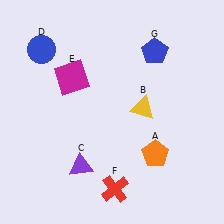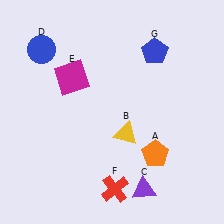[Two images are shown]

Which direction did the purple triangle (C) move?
The purple triangle (C) moved right.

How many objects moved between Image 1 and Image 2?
2 objects moved between the two images.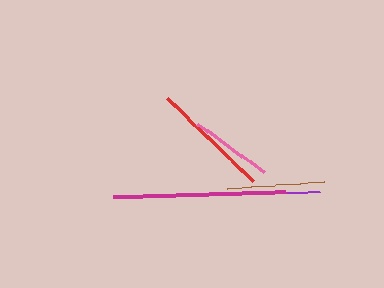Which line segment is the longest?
The magenta line is the longest at approximately 173 pixels.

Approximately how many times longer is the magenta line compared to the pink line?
The magenta line is approximately 2.1 times the length of the pink line.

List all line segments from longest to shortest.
From longest to shortest: magenta, purple, red, brown, pink.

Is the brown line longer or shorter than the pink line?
The brown line is longer than the pink line.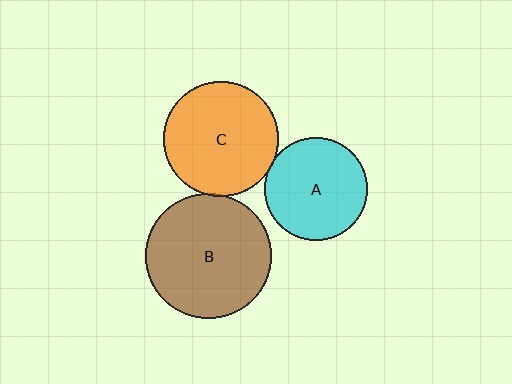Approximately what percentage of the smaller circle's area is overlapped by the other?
Approximately 5%.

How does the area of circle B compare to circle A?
Approximately 1.5 times.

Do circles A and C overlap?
Yes.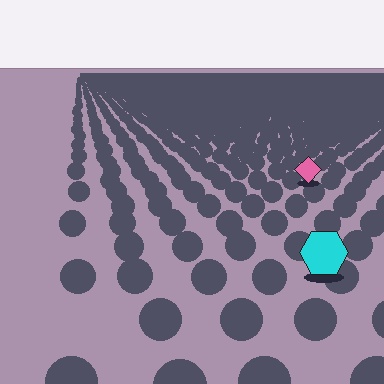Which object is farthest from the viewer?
The pink diamond is farthest from the viewer. It appears smaller and the ground texture around it is denser.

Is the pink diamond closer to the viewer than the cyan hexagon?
No. The cyan hexagon is closer — you can tell from the texture gradient: the ground texture is coarser near it.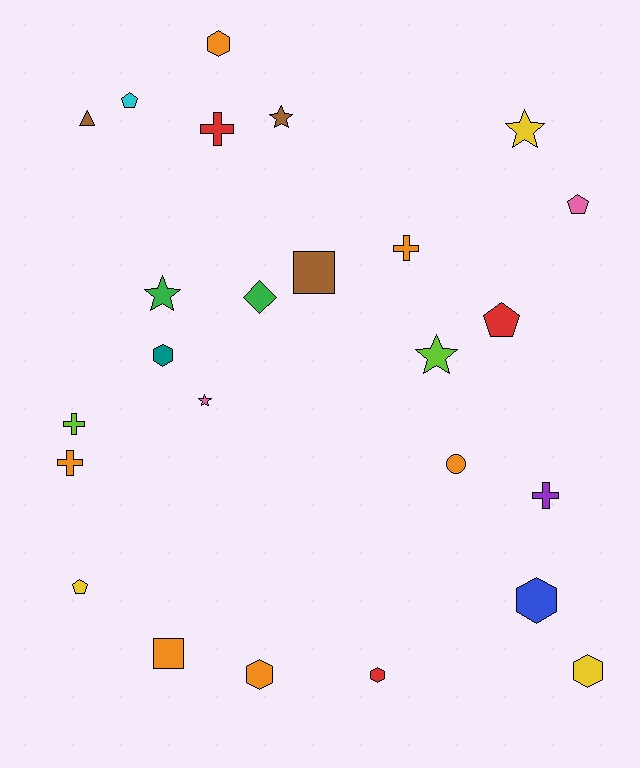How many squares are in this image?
There are 2 squares.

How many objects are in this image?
There are 25 objects.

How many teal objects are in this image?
There is 1 teal object.